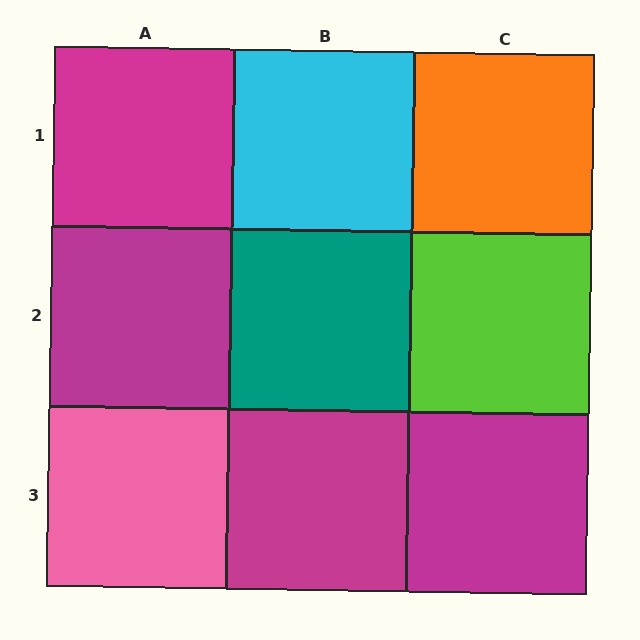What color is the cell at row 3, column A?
Pink.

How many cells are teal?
1 cell is teal.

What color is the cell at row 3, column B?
Magenta.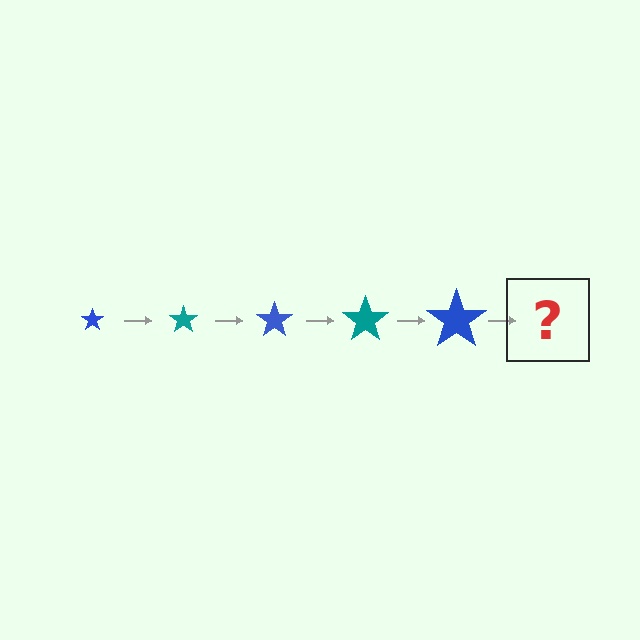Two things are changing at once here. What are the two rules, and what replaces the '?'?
The two rules are that the star grows larger each step and the color cycles through blue and teal. The '?' should be a teal star, larger than the previous one.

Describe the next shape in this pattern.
It should be a teal star, larger than the previous one.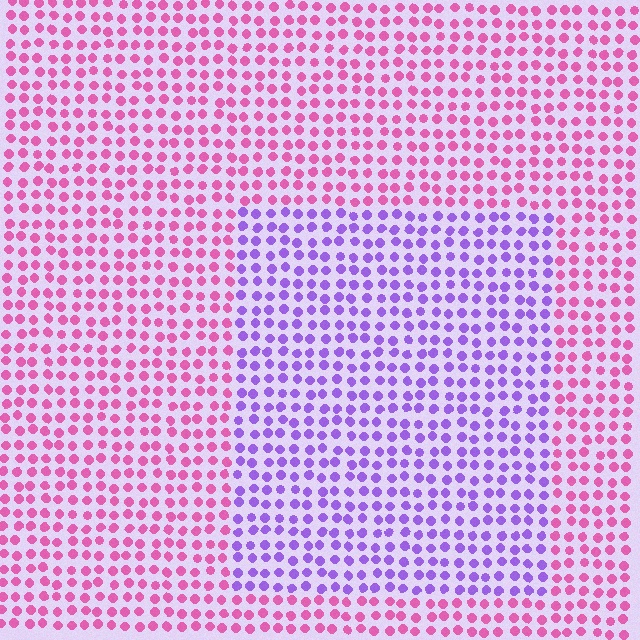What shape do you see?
I see a rectangle.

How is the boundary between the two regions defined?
The boundary is defined purely by a slight shift in hue (about 55 degrees). Spacing, size, and orientation are identical on both sides.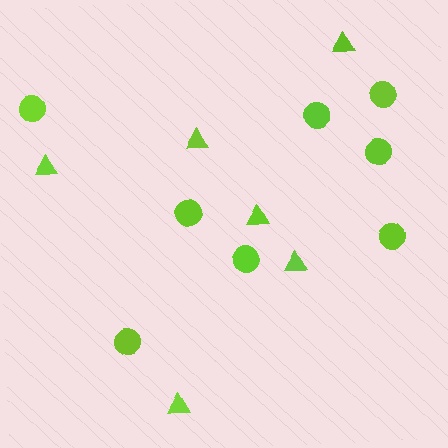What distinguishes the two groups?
There are 2 groups: one group of circles (8) and one group of triangles (6).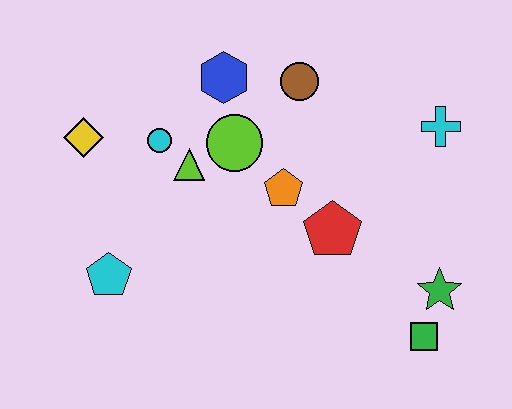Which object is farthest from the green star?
The yellow diamond is farthest from the green star.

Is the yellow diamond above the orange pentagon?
Yes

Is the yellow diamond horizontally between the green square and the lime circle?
No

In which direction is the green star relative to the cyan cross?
The green star is below the cyan cross.